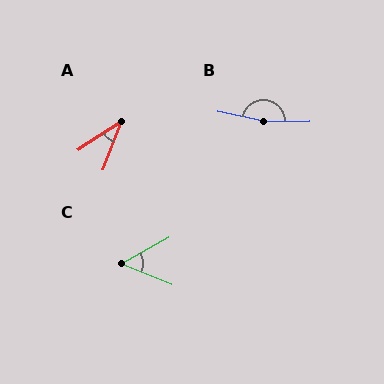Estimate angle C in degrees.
Approximately 52 degrees.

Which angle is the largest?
B, at approximately 168 degrees.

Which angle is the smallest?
A, at approximately 36 degrees.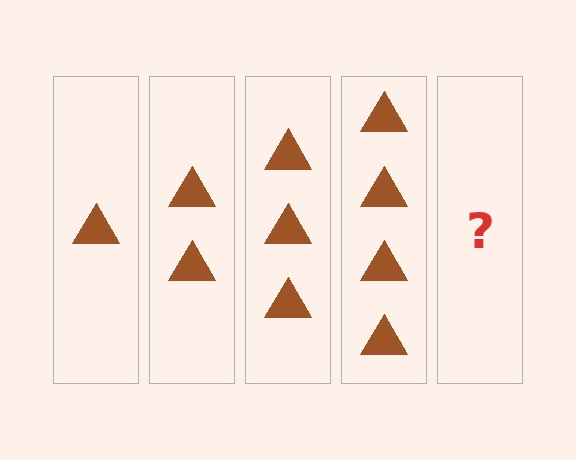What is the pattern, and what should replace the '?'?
The pattern is that each step adds one more triangle. The '?' should be 5 triangles.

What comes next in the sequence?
The next element should be 5 triangles.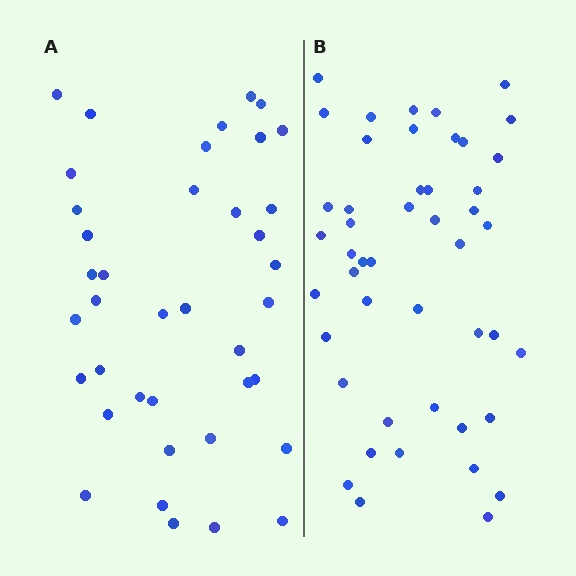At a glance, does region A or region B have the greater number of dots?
Region B (the right region) has more dots.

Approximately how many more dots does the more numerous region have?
Region B has roughly 8 or so more dots than region A.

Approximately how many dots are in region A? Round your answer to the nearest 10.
About 40 dots. (The exact count is 39, which rounds to 40.)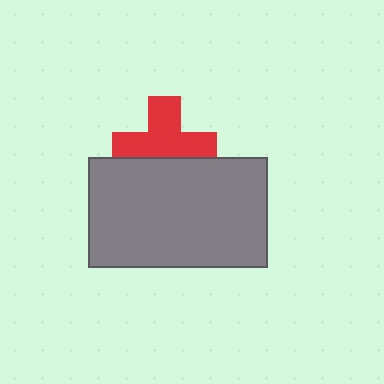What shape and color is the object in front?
The object in front is a gray rectangle.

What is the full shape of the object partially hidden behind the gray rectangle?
The partially hidden object is a red cross.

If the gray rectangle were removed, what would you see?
You would see the complete red cross.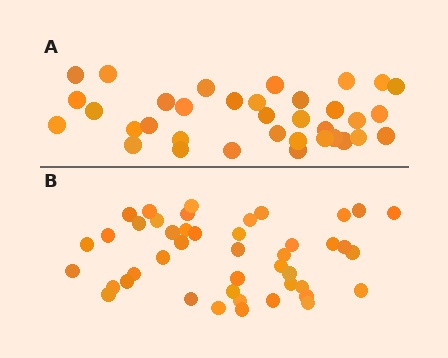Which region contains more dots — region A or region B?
Region B (the bottom region) has more dots.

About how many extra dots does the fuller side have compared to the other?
Region B has roughly 8 or so more dots than region A.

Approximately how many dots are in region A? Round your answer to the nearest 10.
About 40 dots. (The exact count is 35, which rounds to 40.)